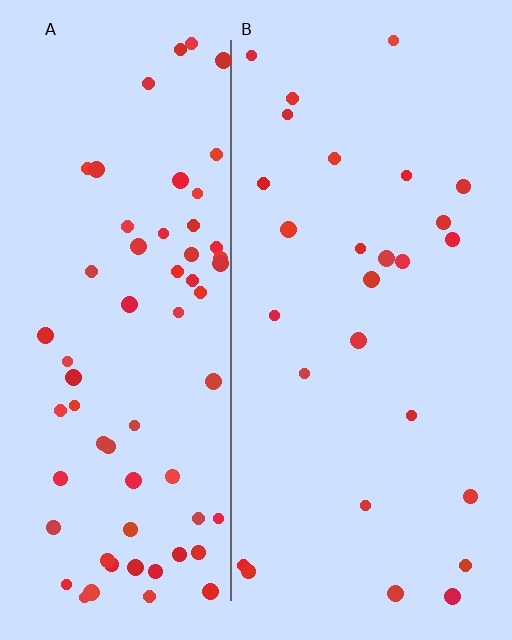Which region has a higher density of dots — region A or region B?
A (the left).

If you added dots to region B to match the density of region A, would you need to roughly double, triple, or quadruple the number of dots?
Approximately double.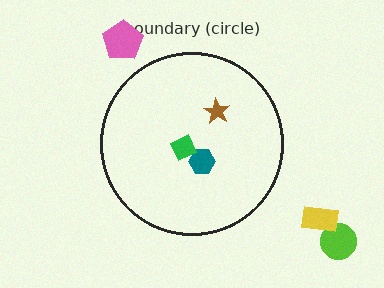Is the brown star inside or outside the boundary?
Inside.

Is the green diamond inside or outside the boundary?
Inside.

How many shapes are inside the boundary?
3 inside, 3 outside.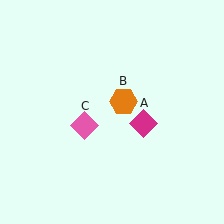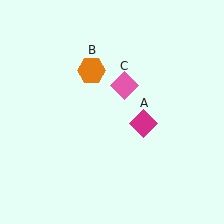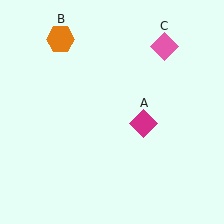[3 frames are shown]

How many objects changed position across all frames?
2 objects changed position: orange hexagon (object B), pink diamond (object C).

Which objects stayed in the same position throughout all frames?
Magenta diamond (object A) remained stationary.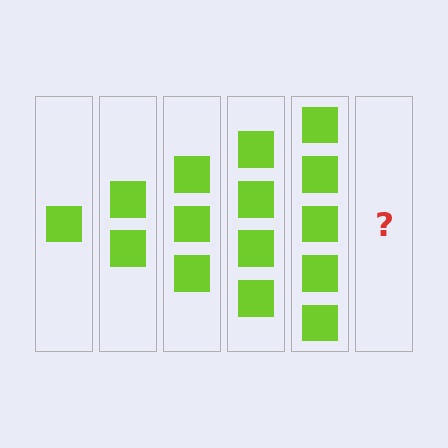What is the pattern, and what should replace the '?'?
The pattern is that each step adds one more square. The '?' should be 6 squares.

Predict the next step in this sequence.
The next step is 6 squares.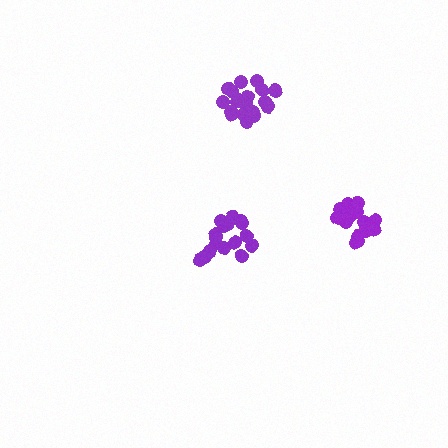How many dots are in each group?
Group 1: 16 dots, Group 2: 17 dots, Group 3: 19 dots (52 total).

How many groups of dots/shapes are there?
There are 3 groups.